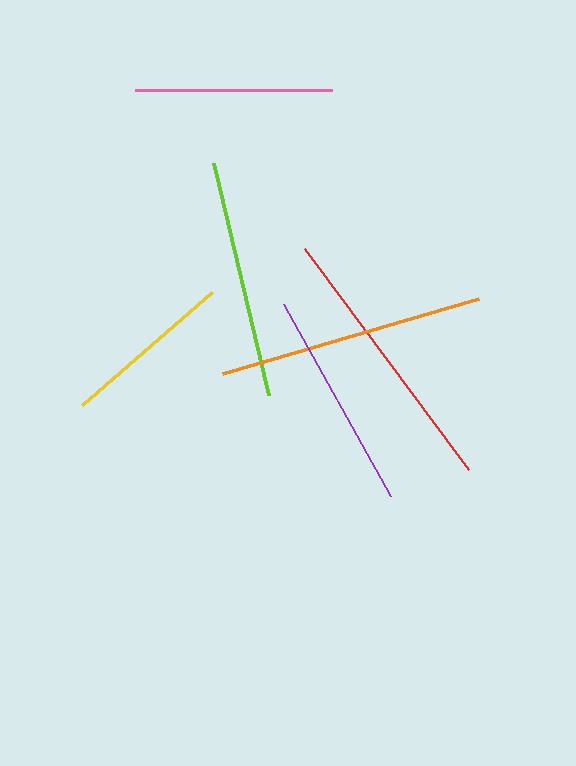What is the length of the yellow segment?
The yellow segment is approximately 172 pixels long.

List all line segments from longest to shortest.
From longest to shortest: red, orange, lime, purple, pink, yellow.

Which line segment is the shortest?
The yellow line is the shortest at approximately 172 pixels.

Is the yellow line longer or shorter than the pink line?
The pink line is longer than the yellow line.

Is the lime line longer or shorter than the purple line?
The lime line is longer than the purple line.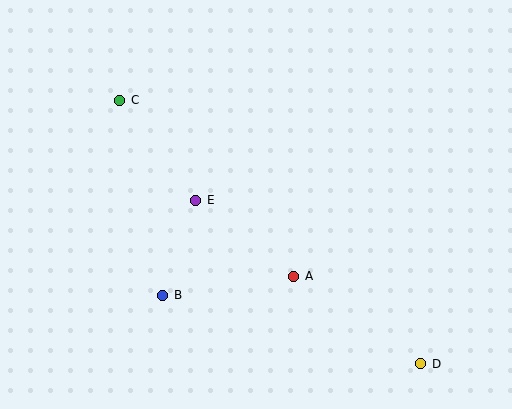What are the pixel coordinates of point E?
Point E is at (196, 200).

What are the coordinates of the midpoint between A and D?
The midpoint between A and D is at (357, 320).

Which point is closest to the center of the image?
Point E at (196, 200) is closest to the center.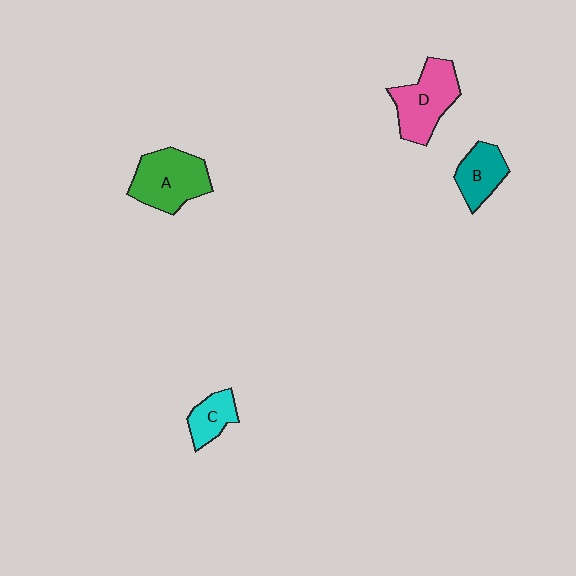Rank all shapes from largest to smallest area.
From largest to smallest: A (green), D (pink), B (teal), C (cyan).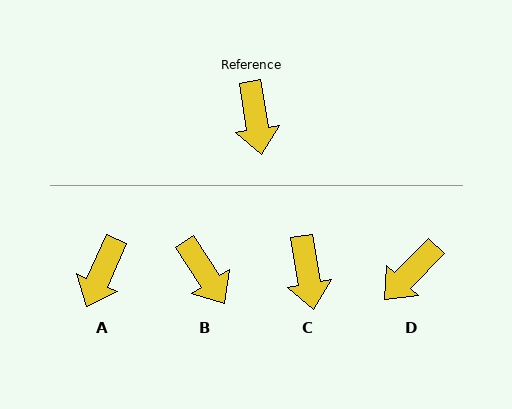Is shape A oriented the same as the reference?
No, it is off by about 34 degrees.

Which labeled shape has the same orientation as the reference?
C.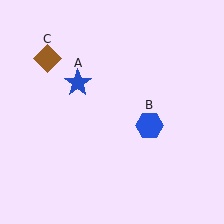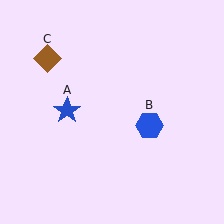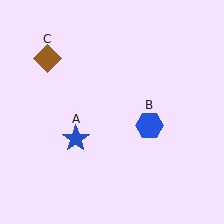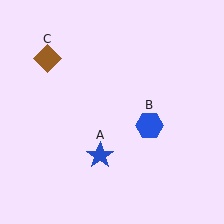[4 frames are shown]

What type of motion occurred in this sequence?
The blue star (object A) rotated counterclockwise around the center of the scene.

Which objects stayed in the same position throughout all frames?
Blue hexagon (object B) and brown diamond (object C) remained stationary.